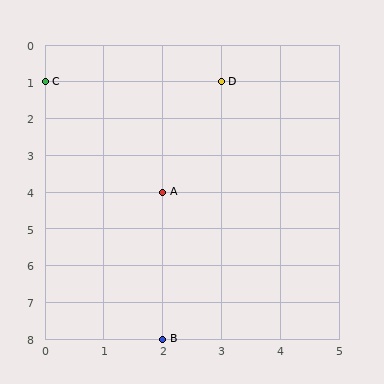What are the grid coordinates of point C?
Point C is at grid coordinates (0, 1).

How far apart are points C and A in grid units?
Points C and A are 2 columns and 3 rows apart (about 3.6 grid units diagonally).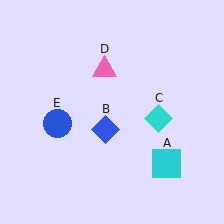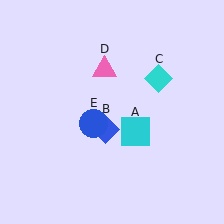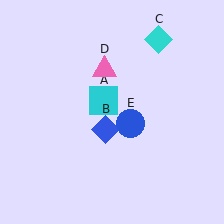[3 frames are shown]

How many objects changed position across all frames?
3 objects changed position: cyan square (object A), cyan diamond (object C), blue circle (object E).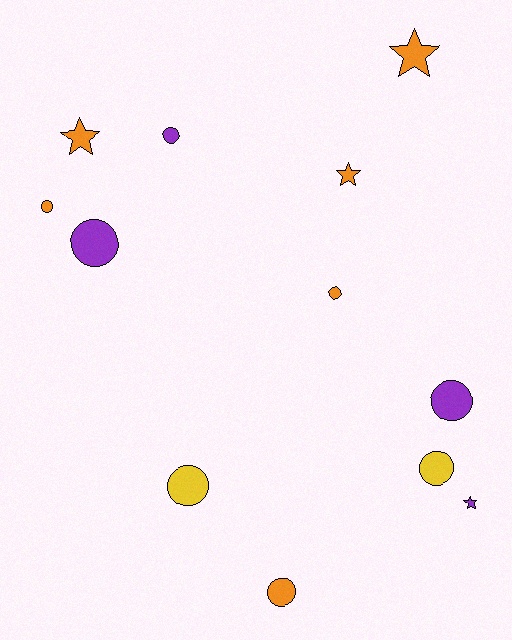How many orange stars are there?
There are 3 orange stars.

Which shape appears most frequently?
Circle, with 8 objects.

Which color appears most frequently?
Orange, with 6 objects.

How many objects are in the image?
There are 12 objects.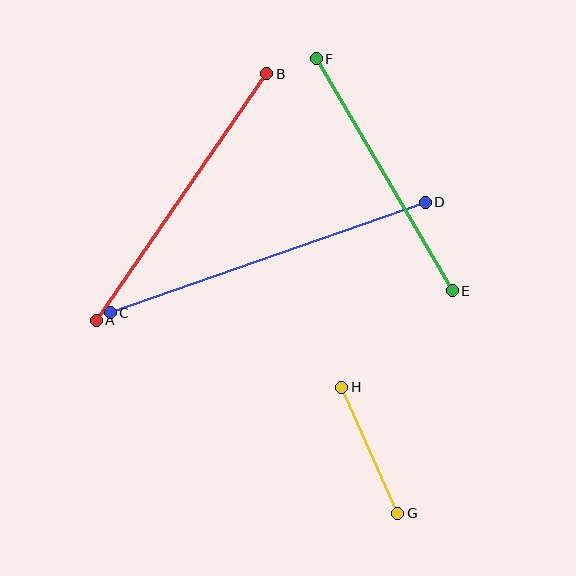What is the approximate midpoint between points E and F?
The midpoint is at approximately (384, 175) pixels.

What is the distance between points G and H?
The distance is approximately 138 pixels.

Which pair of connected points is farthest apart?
Points C and D are farthest apart.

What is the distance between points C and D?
The distance is approximately 334 pixels.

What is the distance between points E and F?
The distance is approximately 269 pixels.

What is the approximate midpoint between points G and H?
The midpoint is at approximately (370, 450) pixels.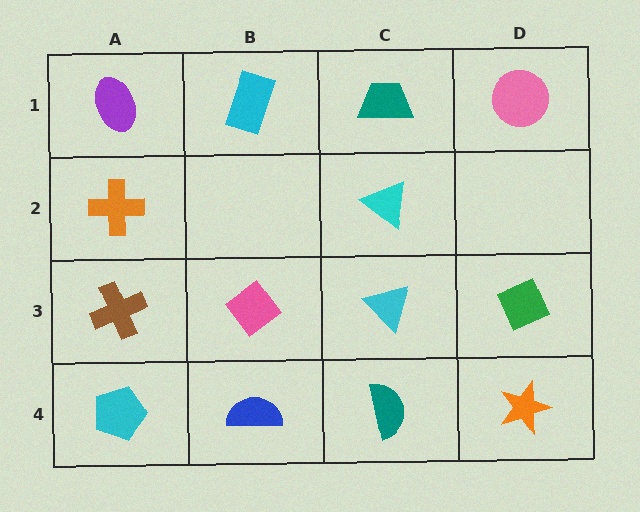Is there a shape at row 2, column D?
No, that cell is empty.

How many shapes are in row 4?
4 shapes.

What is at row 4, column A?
A cyan pentagon.